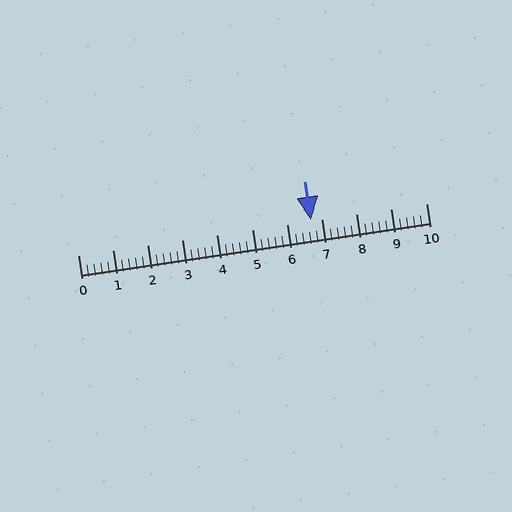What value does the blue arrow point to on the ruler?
The blue arrow points to approximately 6.7.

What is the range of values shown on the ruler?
The ruler shows values from 0 to 10.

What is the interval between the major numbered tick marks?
The major tick marks are spaced 1 units apart.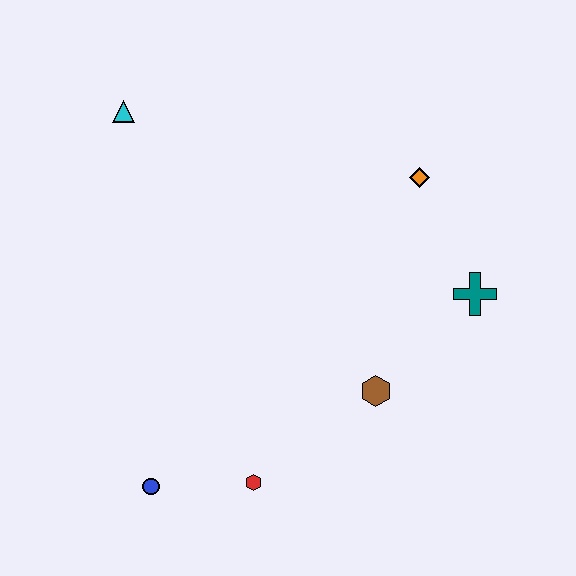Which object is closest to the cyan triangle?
The orange diamond is closest to the cyan triangle.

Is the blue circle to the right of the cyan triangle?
Yes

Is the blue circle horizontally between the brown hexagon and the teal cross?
No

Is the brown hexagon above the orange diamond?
No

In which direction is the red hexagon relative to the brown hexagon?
The red hexagon is to the left of the brown hexagon.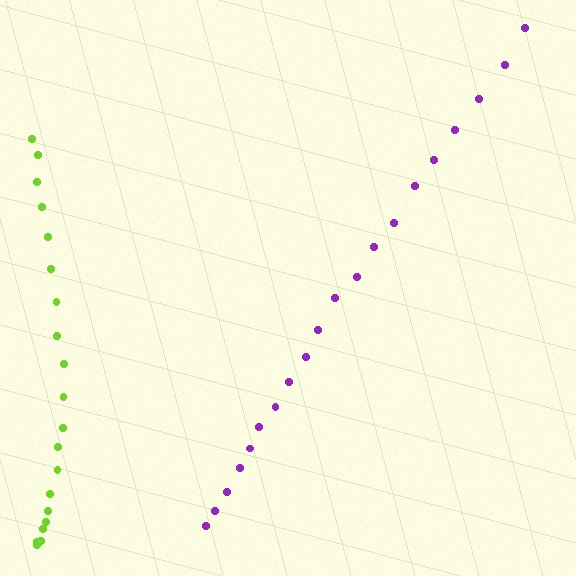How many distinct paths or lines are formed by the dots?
There are 2 distinct paths.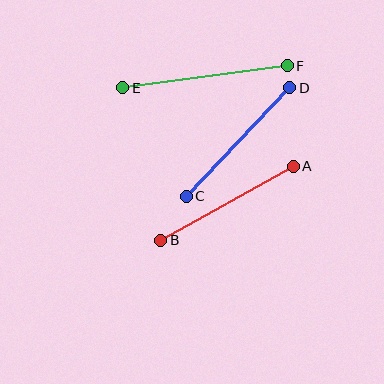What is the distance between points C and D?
The distance is approximately 150 pixels.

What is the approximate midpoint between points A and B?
The midpoint is at approximately (227, 203) pixels.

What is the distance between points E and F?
The distance is approximately 166 pixels.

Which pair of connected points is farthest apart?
Points E and F are farthest apart.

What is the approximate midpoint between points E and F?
The midpoint is at approximately (205, 77) pixels.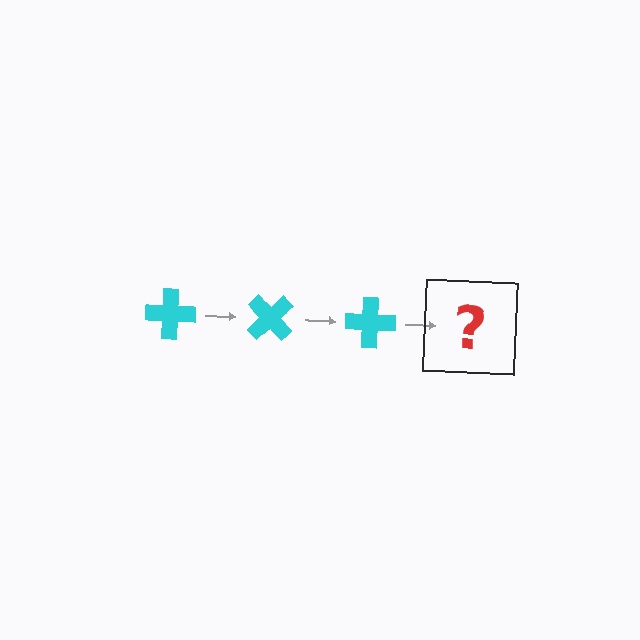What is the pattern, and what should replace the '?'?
The pattern is that the cross rotates 45 degrees each step. The '?' should be a cyan cross rotated 135 degrees.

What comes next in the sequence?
The next element should be a cyan cross rotated 135 degrees.